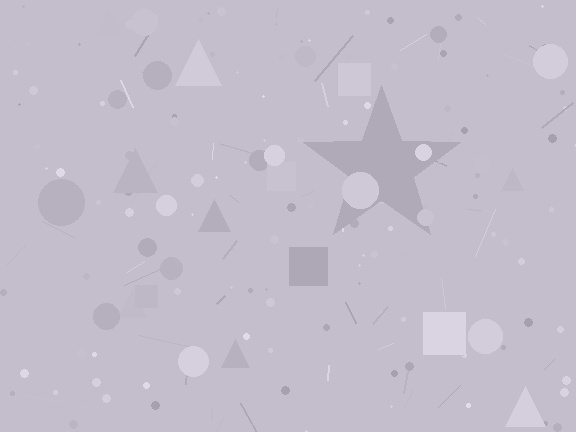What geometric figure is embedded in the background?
A star is embedded in the background.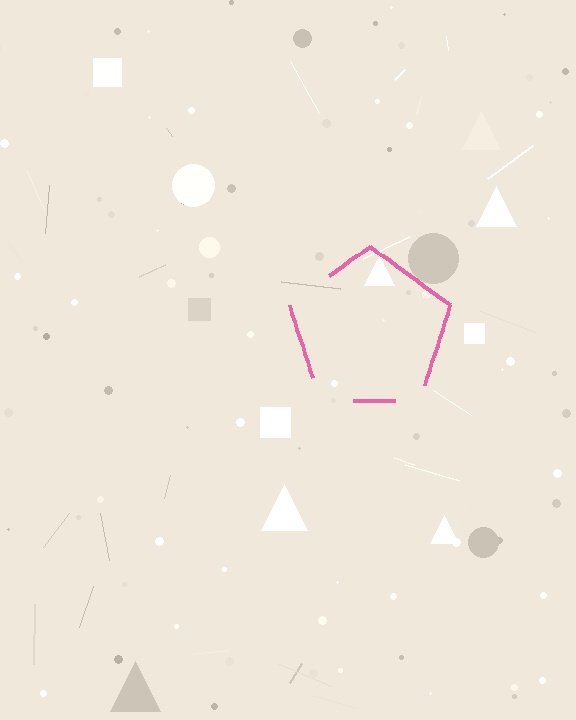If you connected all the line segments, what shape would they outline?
They would outline a pentagon.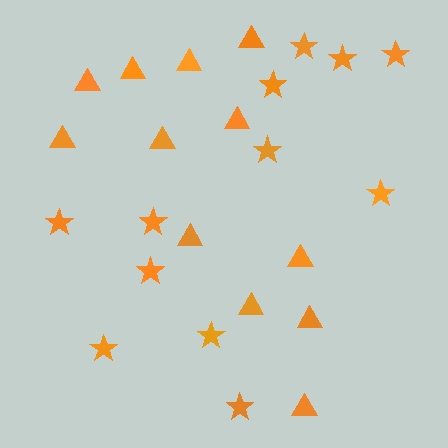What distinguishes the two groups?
There are 2 groups: one group of stars (12) and one group of triangles (12).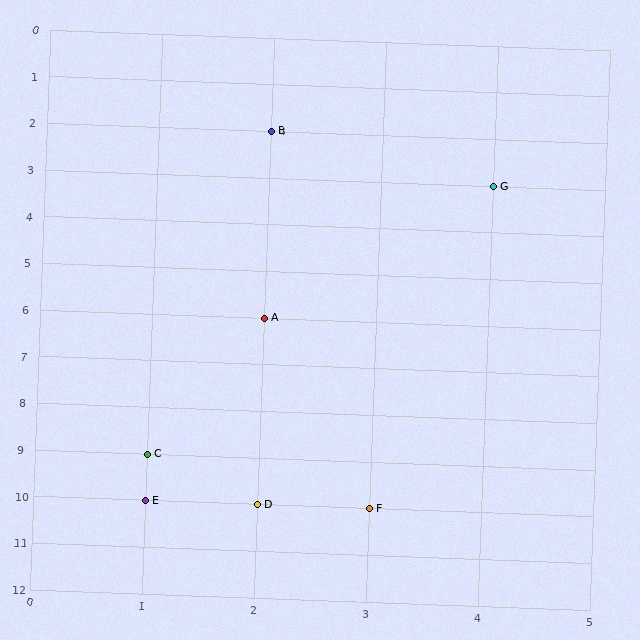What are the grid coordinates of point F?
Point F is at grid coordinates (3, 10).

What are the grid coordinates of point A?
Point A is at grid coordinates (2, 6).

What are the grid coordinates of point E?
Point E is at grid coordinates (1, 10).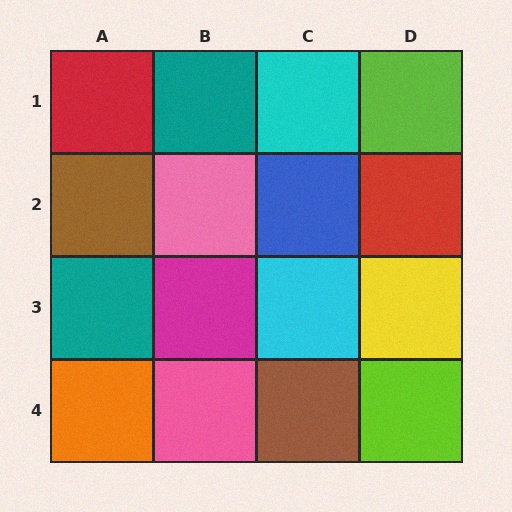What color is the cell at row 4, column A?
Orange.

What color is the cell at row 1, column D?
Lime.